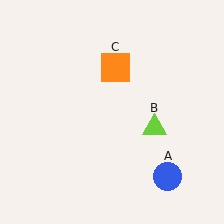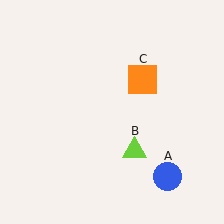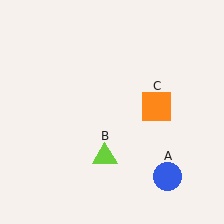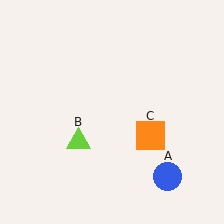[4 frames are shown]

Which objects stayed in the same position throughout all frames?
Blue circle (object A) remained stationary.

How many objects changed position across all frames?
2 objects changed position: lime triangle (object B), orange square (object C).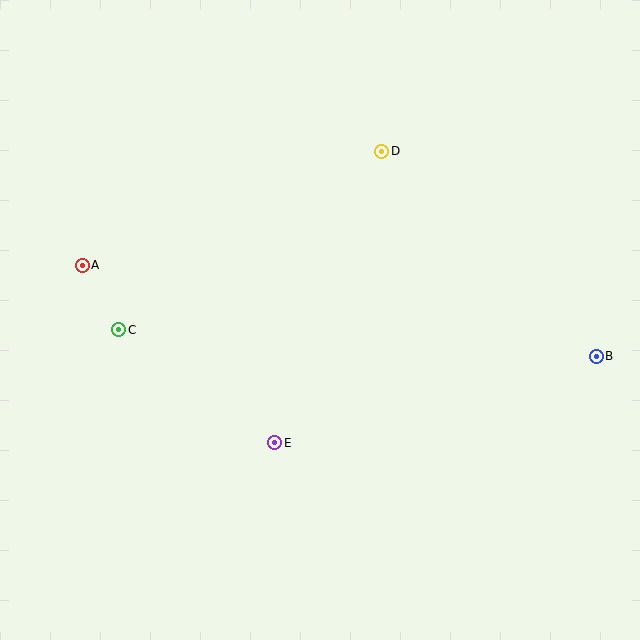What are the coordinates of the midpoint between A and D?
The midpoint between A and D is at (232, 208).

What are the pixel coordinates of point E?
Point E is at (275, 443).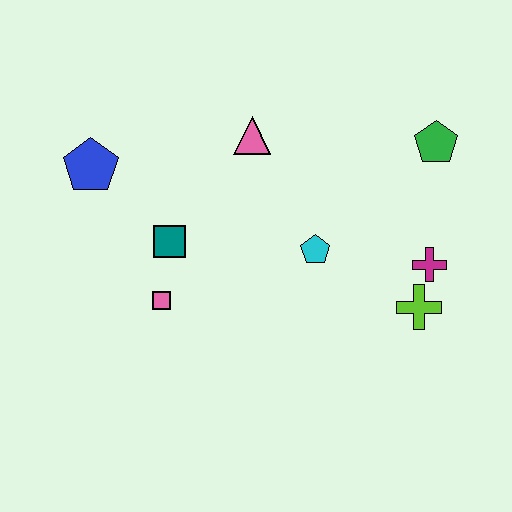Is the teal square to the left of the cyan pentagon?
Yes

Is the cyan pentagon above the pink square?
Yes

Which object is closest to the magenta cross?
The lime cross is closest to the magenta cross.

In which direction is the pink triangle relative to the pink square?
The pink triangle is above the pink square.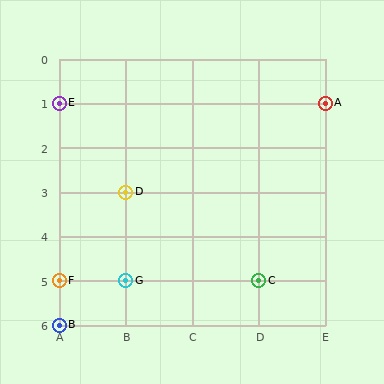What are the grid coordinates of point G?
Point G is at grid coordinates (B, 5).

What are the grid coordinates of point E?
Point E is at grid coordinates (A, 1).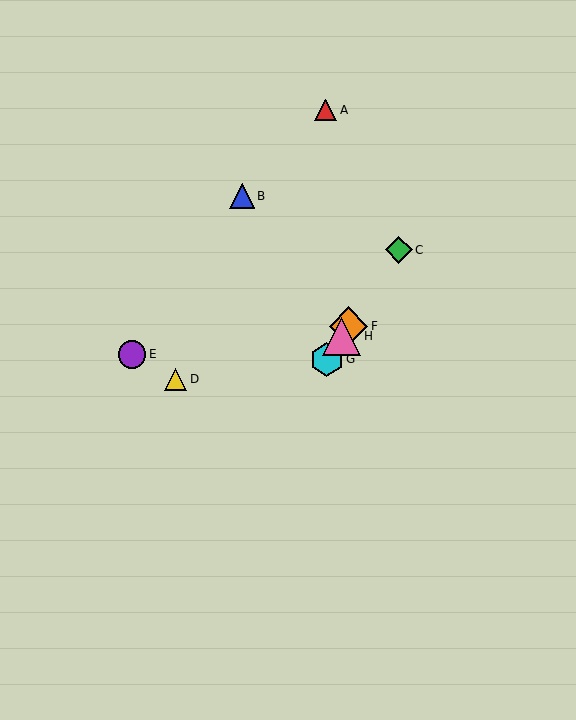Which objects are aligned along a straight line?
Objects C, F, G, H are aligned along a straight line.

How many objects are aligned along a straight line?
4 objects (C, F, G, H) are aligned along a straight line.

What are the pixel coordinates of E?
Object E is at (132, 354).